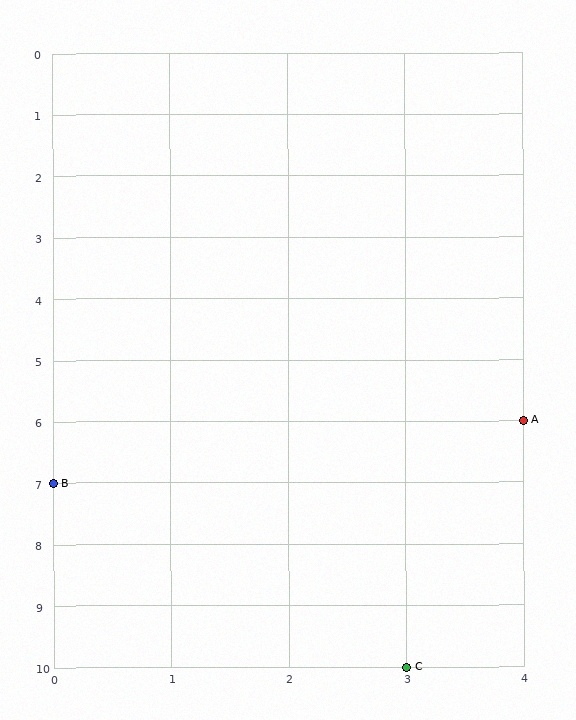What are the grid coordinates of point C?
Point C is at grid coordinates (3, 10).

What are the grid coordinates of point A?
Point A is at grid coordinates (4, 6).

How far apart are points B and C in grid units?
Points B and C are 3 columns and 3 rows apart (about 4.2 grid units diagonally).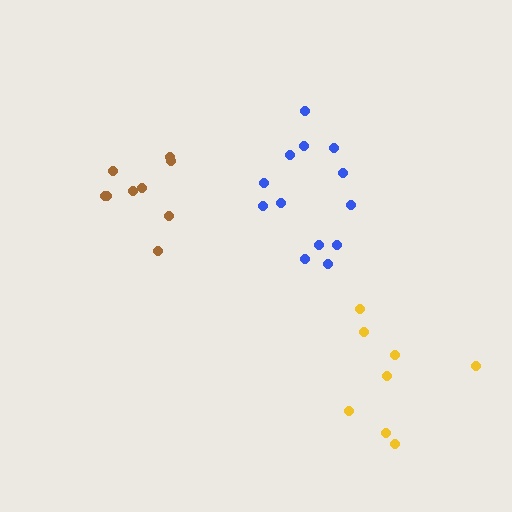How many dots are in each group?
Group 1: 13 dots, Group 2: 9 dots, Group 3: 8 dots (30 total).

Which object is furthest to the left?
The brown cluster is leftmost.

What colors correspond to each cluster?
The clusters are colored: blue, brown, yellow.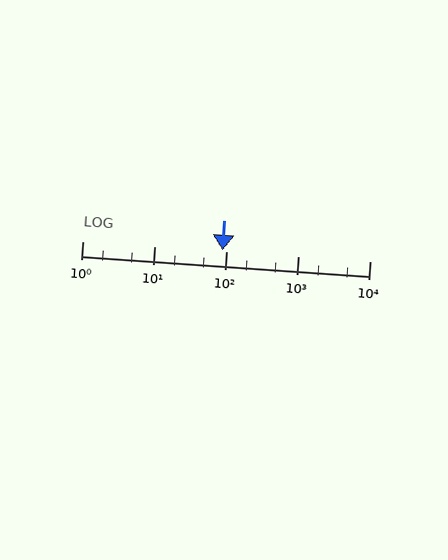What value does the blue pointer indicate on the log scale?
The pointer indicates approximately 89.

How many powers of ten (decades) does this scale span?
The scale spans 4 decades, from 1 to 10000.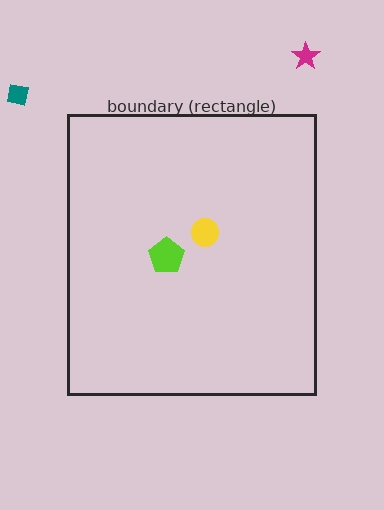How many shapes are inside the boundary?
2 inside, 2 outside.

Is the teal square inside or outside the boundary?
Outside.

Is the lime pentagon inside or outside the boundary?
Inside.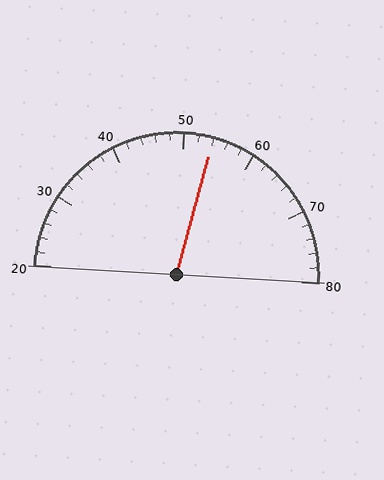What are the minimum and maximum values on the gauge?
The gauge ranges from 20 to 80.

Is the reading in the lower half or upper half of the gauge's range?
The reading is in the upper half of the range (20 to 80).